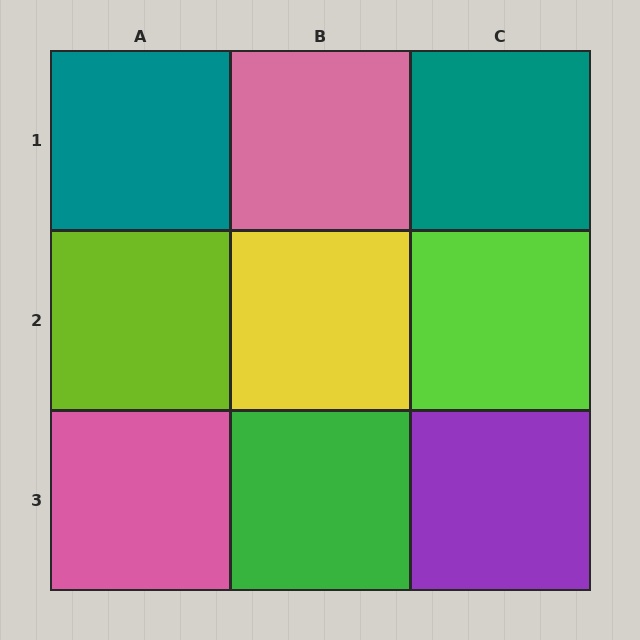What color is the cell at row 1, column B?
Pink.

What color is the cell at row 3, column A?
Pink.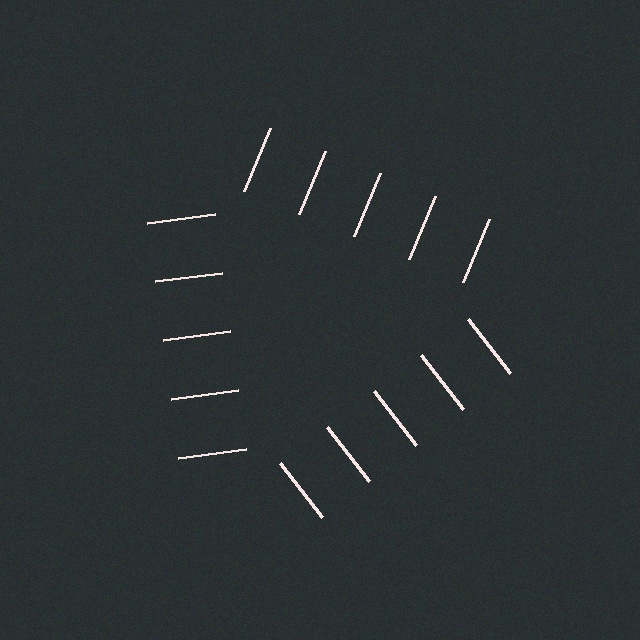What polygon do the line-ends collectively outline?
An illusory triangle — the line segments terminate on its edges but no continuous stroke is drawn.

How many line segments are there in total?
15 — 5 along each of the 3 edges.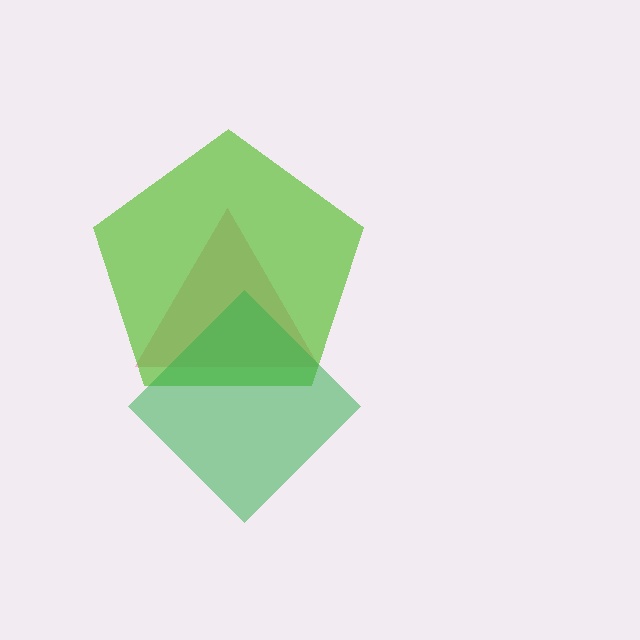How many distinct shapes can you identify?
There are 3 distinct shapes: a pink triangle, a lime pentagon, a green diamond.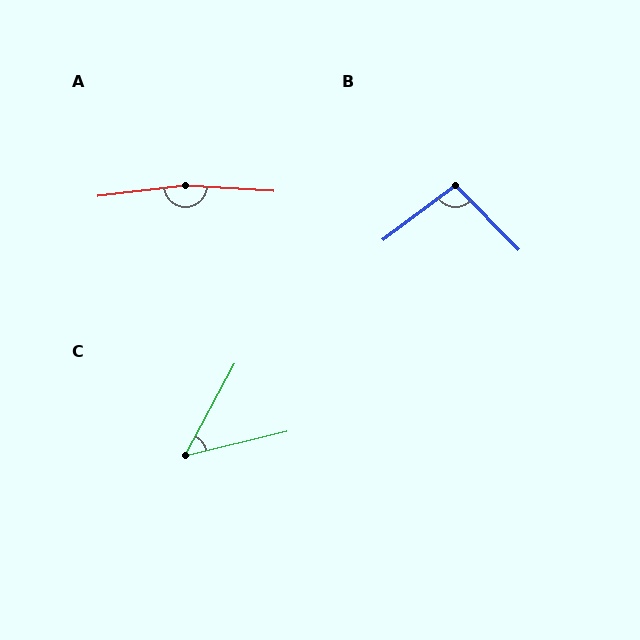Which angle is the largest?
A, at approximately 170 degrees.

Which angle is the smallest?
C, at approximately 48 degrees.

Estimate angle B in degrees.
Approximately 97 degrees.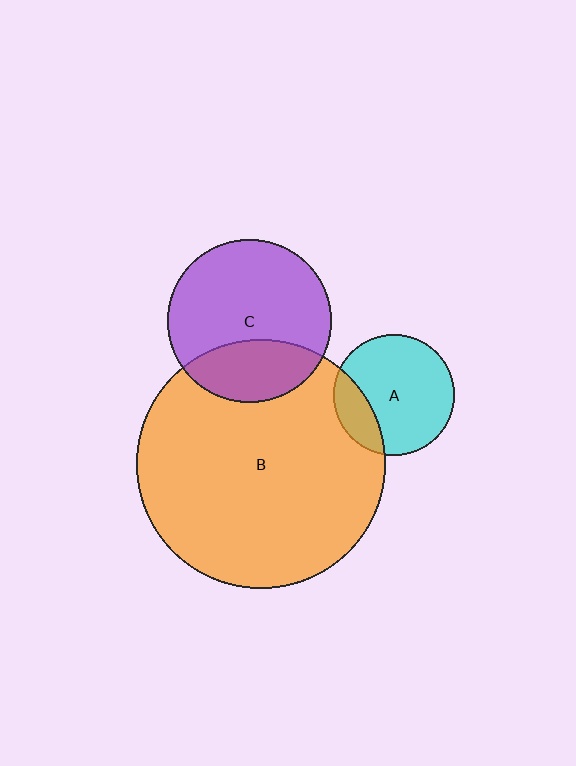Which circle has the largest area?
Circle B (orange).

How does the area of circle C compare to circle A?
Approximately 1.8 times.